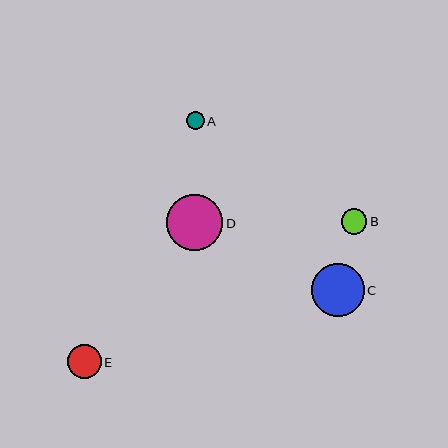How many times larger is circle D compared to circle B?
Circle D is approximately 2.2 times the size of circle B.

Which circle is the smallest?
Circle A is the smallest with a size of approximately 18 pixels.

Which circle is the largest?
Circle D is the largest with a size of approximately 56 pixels.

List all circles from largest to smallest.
From largest to smallest: D, C, E, B, A.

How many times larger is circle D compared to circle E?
Circle D is approximately 1.7 times the size of circle E.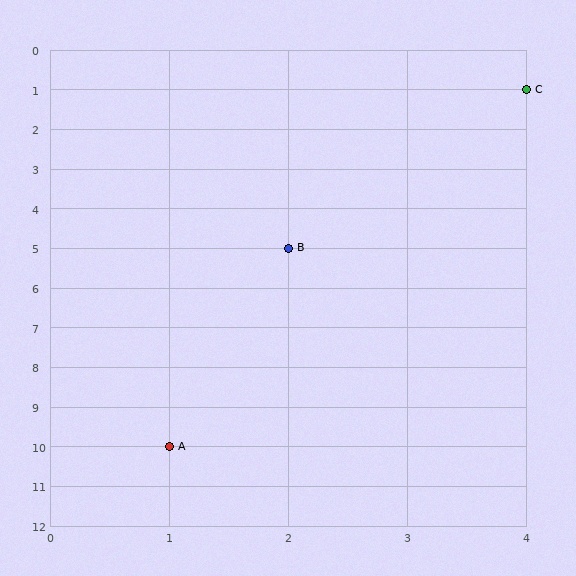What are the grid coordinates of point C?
Point C is at grid coordinates (4, 1).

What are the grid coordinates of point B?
Point B is at grid coordinates (2, 5).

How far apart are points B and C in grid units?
Points B and C are 2 columns and 4 rows apart (about 4.5 grid units diagonally).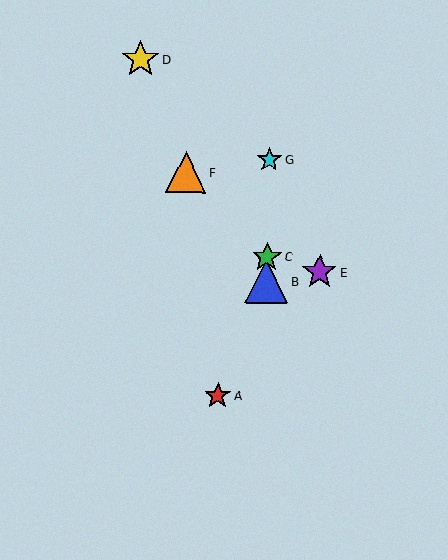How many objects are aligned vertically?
3 objects (B, C, G) are aligned vertically.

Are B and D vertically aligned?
No, B is at x≈266 and D is at x≈140.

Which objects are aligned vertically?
Objects B, C, G are aligned vertically.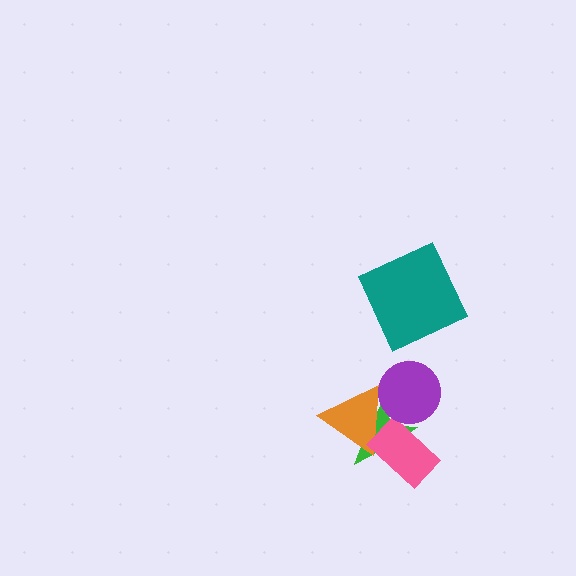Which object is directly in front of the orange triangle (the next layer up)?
The pink rectangle is directly in front of the orange triangle.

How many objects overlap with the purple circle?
2 objects overlap with the purple circle.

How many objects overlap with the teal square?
0 objects overlap with the teal square.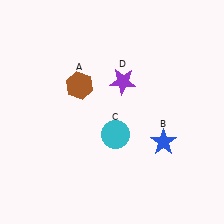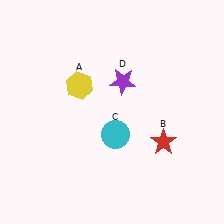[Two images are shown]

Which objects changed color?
A changed from brown to yellow. B changed from blue to red.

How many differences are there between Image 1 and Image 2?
There are 2 differences between the two images.